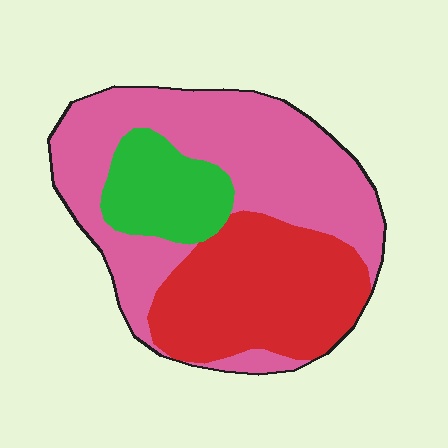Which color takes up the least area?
Green, at roughly 15%.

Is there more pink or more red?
Pink.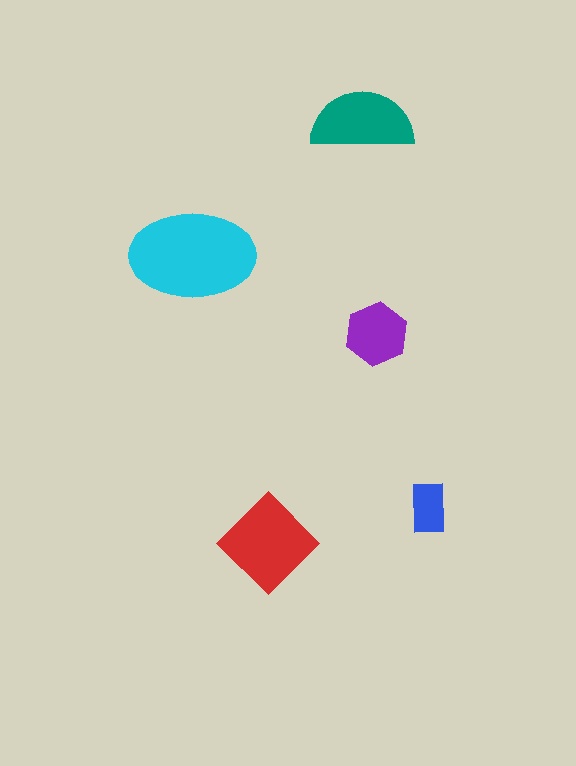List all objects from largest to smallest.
The cyan ellipse, the red diamond, the teal semicircle, the purple hexagon, the blue rectangle.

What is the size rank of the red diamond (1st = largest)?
2nd.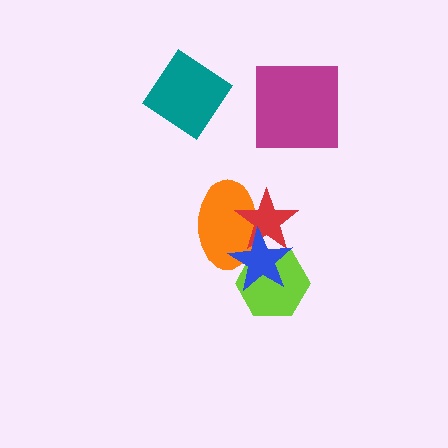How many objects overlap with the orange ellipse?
3 objects overlap with the orange ellipse.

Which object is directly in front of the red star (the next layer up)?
The lime hexagon is directly in front of the red star.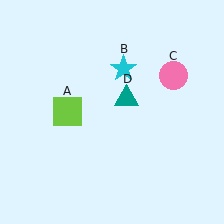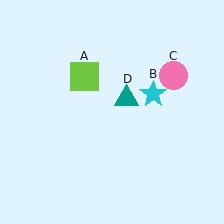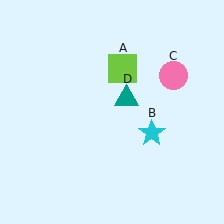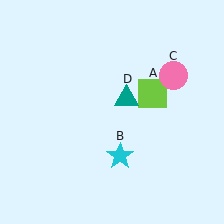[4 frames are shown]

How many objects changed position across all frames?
2 objects changed position: lime square (object A), cyan star (object B).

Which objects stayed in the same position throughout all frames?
Pink circle (object C) and teal triangle (object D) remained stationary.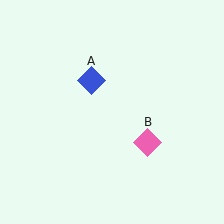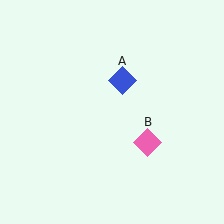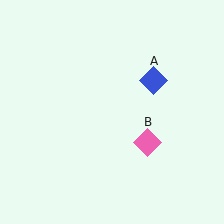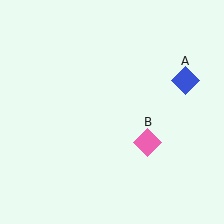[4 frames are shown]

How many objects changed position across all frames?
1 object changed position: blue diamond (object A).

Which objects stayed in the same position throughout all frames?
Pink diamond (object B) remained stationary.